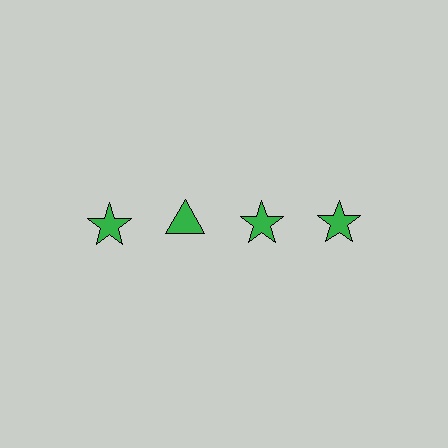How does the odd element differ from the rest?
It has a different shape: triangle instead of star.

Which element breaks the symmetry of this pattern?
The green triangle in the top row, second from left column breaks the symmetry. All other shapes are green stars.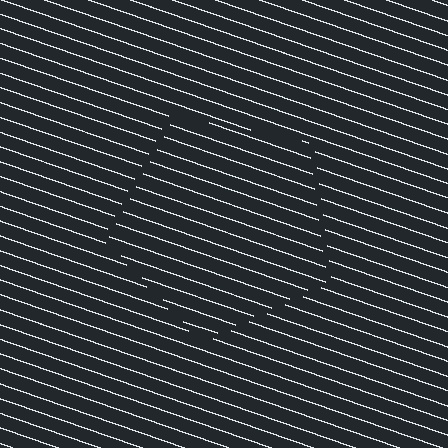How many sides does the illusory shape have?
5 sides — the line-ends trace a pentagon.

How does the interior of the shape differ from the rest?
The interior of the shape contains the same grating, shifted by half a period — the contour is defined by the phase discontinuity where line-ends from the inner and outer gratings abut.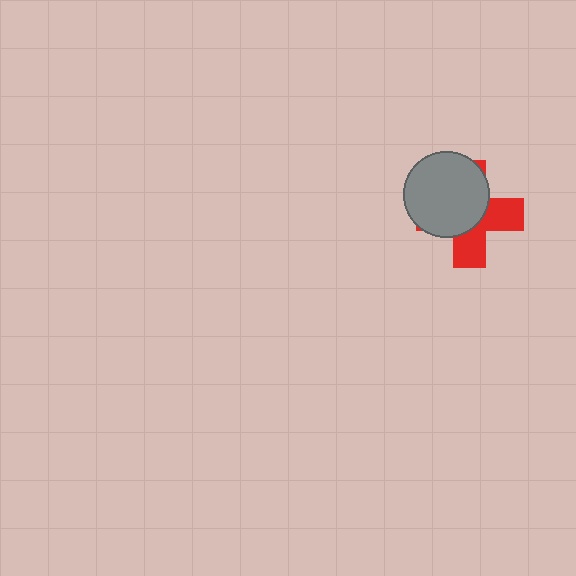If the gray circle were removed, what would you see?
You would see the complete red cross.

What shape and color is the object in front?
The object in front is a gray circle.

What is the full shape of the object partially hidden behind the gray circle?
The partially hidden object is a red cross.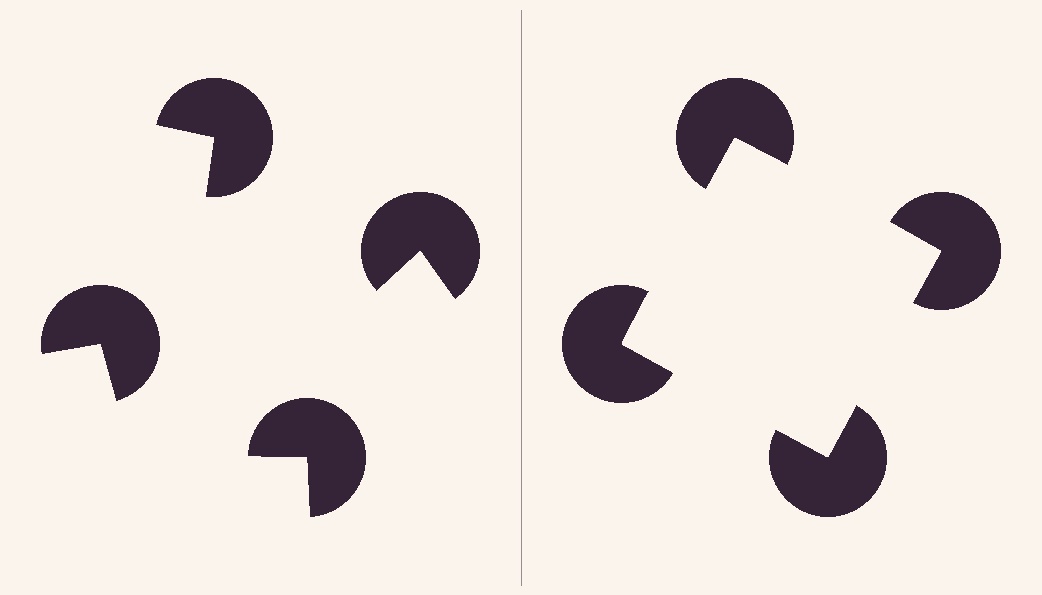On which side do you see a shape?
An illusory square appears on the right side. On the left side the wedge cuts are rotated, so no coherent shape forms.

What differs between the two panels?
The pac-man discs are positioned identically on both sides; only the wedge orientations differ. On the right they align to a square; on the left they are misaligned.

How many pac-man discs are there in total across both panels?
8 — 4 on each side.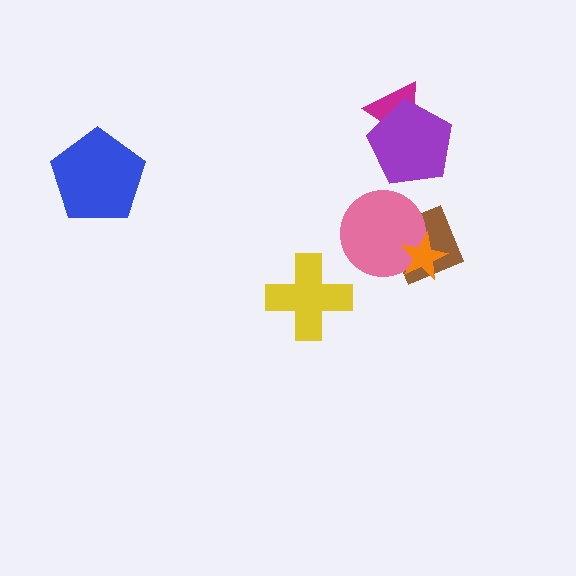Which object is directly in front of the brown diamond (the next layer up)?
The pink circle is directly in front of the brown diamond.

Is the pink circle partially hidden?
Yes, it is partially covered by another shape.